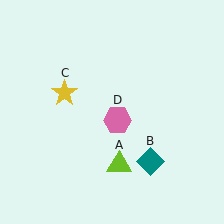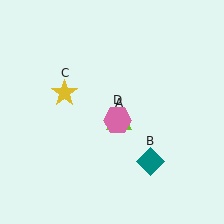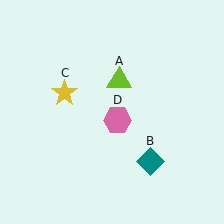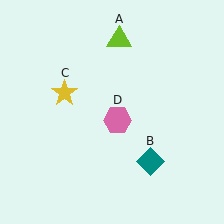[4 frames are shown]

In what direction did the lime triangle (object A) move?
The lime triangle (object A) moved up.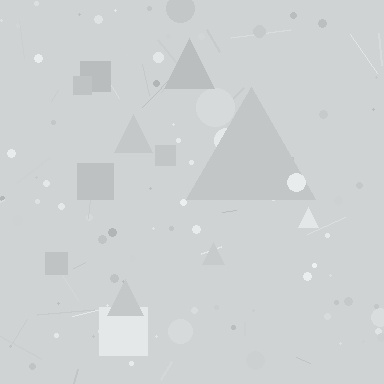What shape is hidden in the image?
A triangle is hidden in the image.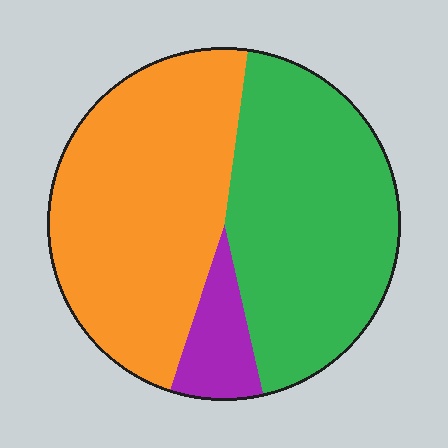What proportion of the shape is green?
Green covers about 45% of the shape.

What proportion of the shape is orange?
Orange takes up between a quarter and a half of the shape.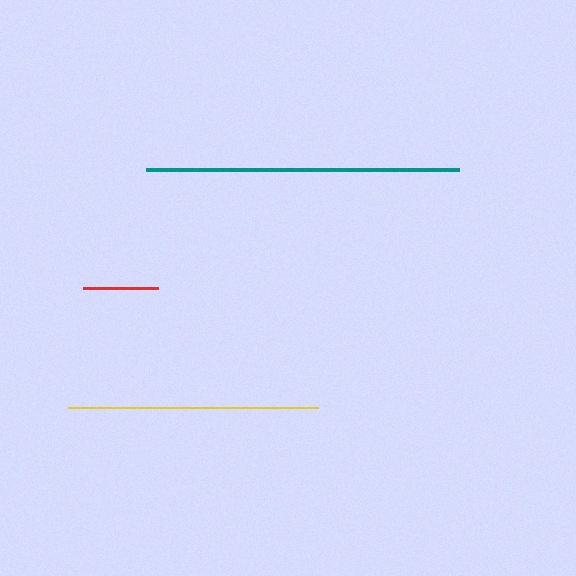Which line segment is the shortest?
The red line is the shortest at approximately 75 pixels.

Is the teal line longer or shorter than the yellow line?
The teal line is longer than the yellow line.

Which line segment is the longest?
The teal line is the longest at approximately 313 pixels.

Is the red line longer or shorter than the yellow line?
The yellow line is longer than the red line.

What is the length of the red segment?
The red segment is approximately 75 pixels long.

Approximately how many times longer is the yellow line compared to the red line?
The yellow line is approximately 3.3 times the length of the red line.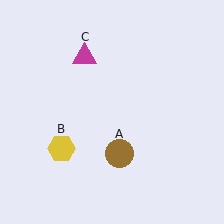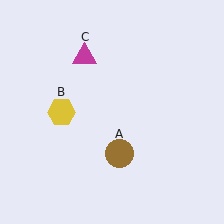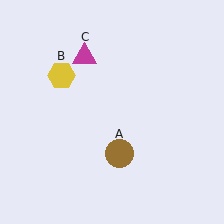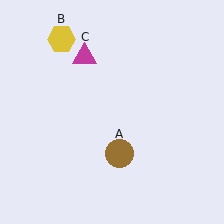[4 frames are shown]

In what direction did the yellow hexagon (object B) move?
The yellow hexagon (object B) moved up.